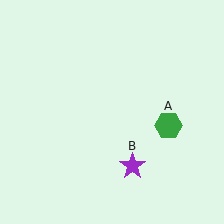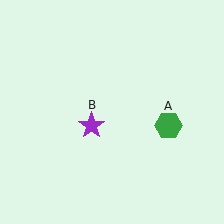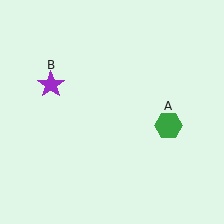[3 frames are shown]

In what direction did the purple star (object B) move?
The purple star (object B) moved up and to the left.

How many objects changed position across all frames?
1 object changed position: purple star (object B).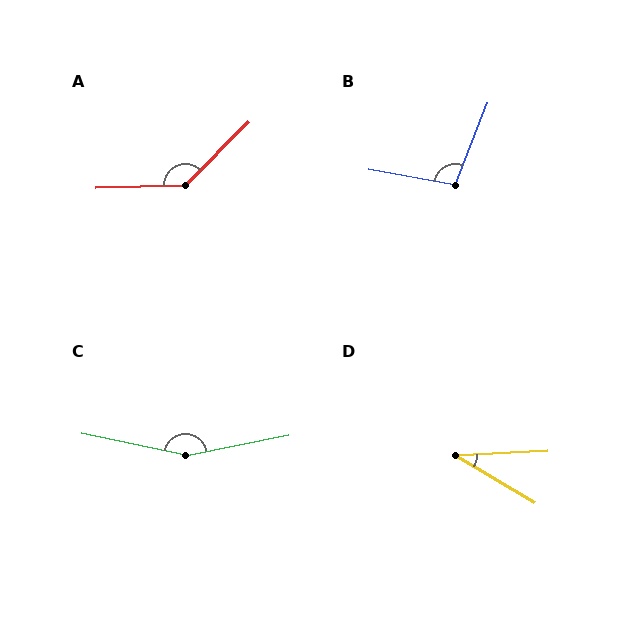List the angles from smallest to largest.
D (34°), B (101°), A (136°), C (157°).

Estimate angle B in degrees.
Approximately 101 degrees.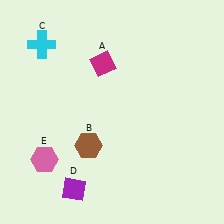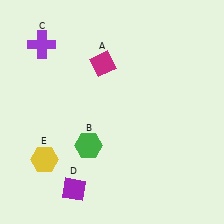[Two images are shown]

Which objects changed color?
B changed from brown to green. C changed from cyan to purple. E changed from pink to yellow.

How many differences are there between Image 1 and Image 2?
There are 3 differences between the two images.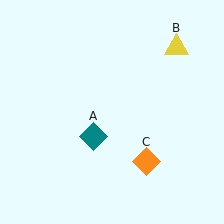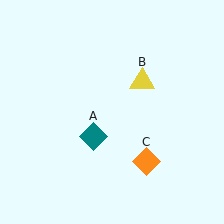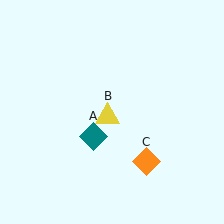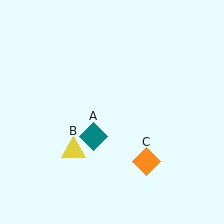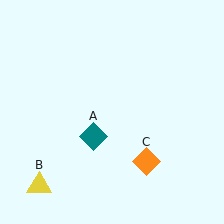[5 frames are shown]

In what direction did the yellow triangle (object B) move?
The yellow triangle (object B) moved down and to the left.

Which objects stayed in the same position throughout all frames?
Teal diamond (object A) and orange diamond (object C) remained stationary.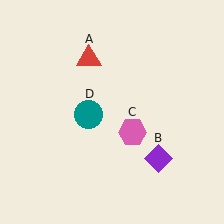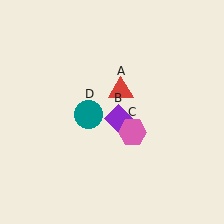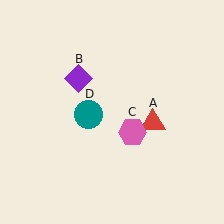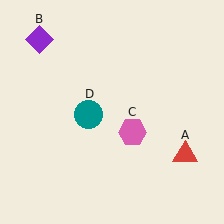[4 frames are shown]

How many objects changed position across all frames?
2 objects changed position: red triangle (object A), purple diamond (object B).